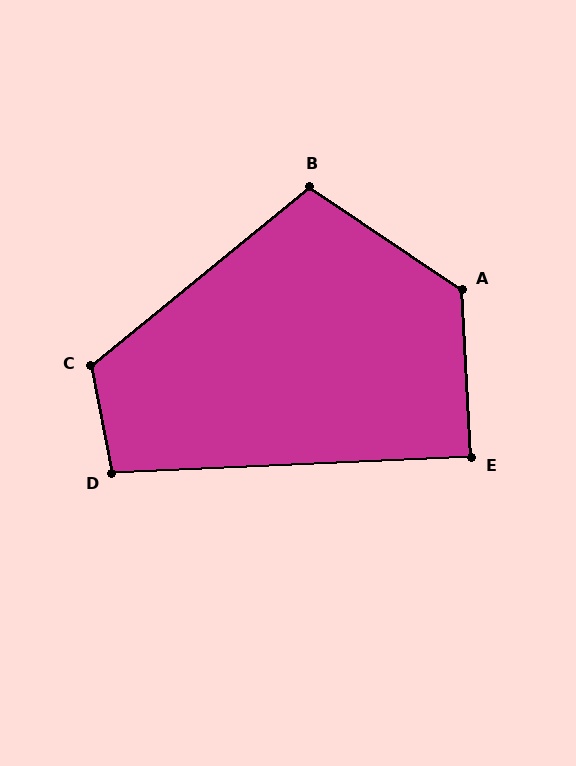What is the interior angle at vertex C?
Approximately 118 degrees (obtuse).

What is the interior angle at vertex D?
Approximately 99 degrees (obtuse).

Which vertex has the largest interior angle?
A, at approximately 127 degrees.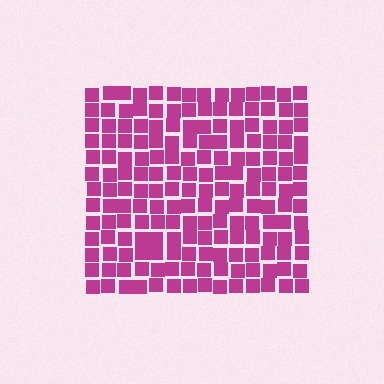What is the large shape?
The large shape is a square.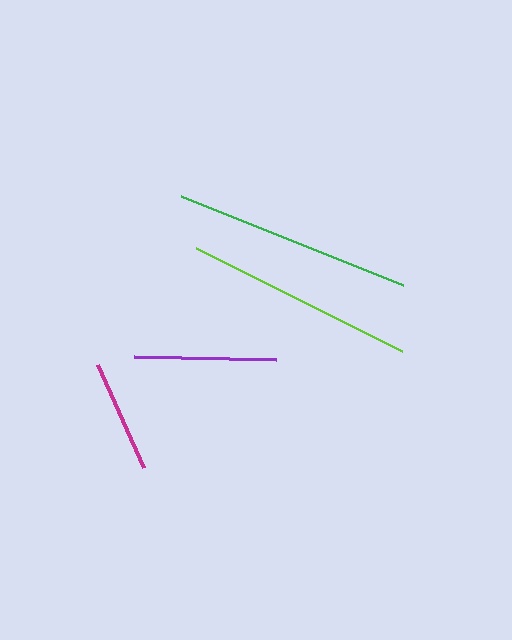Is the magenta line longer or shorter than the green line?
The green line is longer than the magenta line.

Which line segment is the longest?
The green line is the longest at approximately 239 pixels.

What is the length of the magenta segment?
The magenta segment is approximately 113 pixels long.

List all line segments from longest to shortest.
From longest to shortest: green, lime, purple, magenta.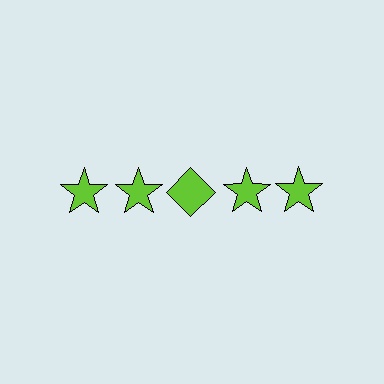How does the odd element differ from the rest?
It has a different shape: diamond instead of star.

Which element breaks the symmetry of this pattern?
The lime diamond in the top row, center column breaks the symmetry. All other shapes are lime stars.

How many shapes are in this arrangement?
There are 5 shapes arranged in a grid pattern.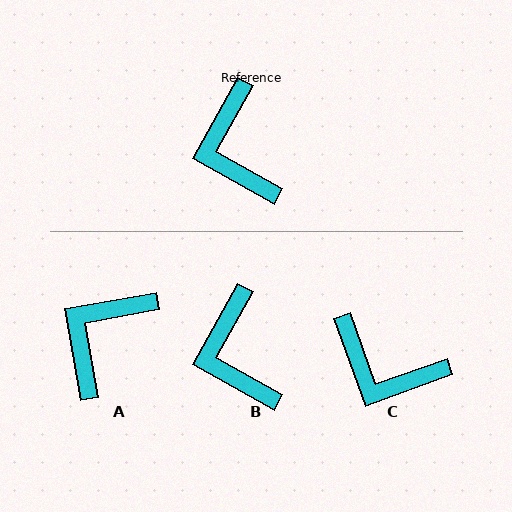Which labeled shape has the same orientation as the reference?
B.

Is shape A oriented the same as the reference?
No, it is off by about 51 degrees.